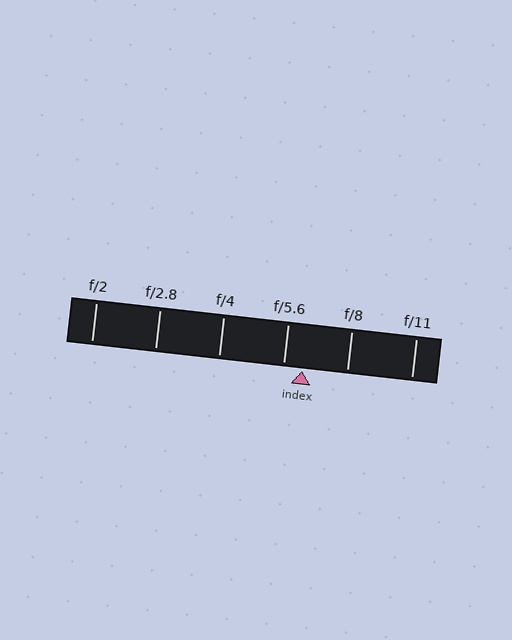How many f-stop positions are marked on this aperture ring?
There are 6 f-stop positions marked.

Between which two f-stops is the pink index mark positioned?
The index mark is between f/5.6 and f/8.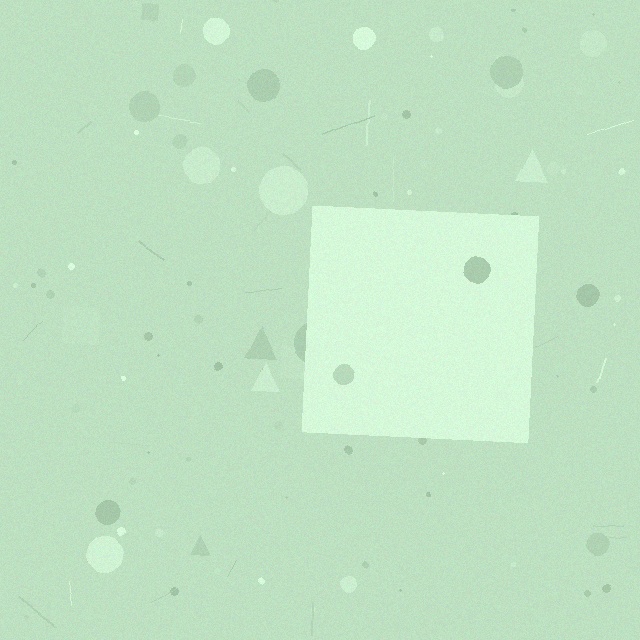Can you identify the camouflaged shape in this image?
The camouflaged shape is a square.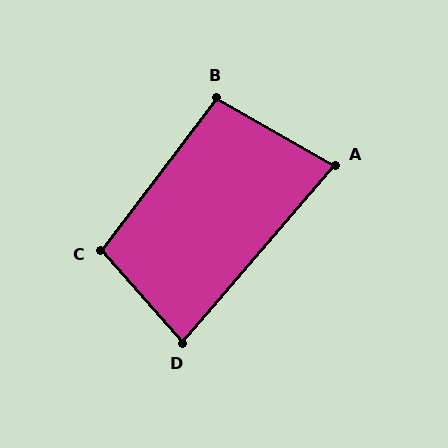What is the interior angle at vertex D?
Approximately 82 degrees (acute).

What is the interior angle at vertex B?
Approximately 98 degrees (obtuse).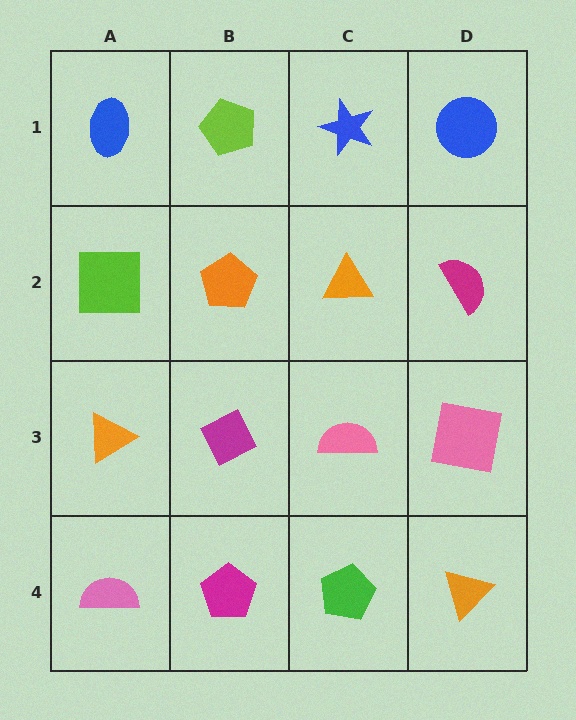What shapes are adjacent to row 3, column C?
An orange triangle (row 2, column C), a green pentagon (row 4, column C), a magenta diamond (row 3, column B), a pink square (row 3, column D).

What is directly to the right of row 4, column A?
A magenta pentagon.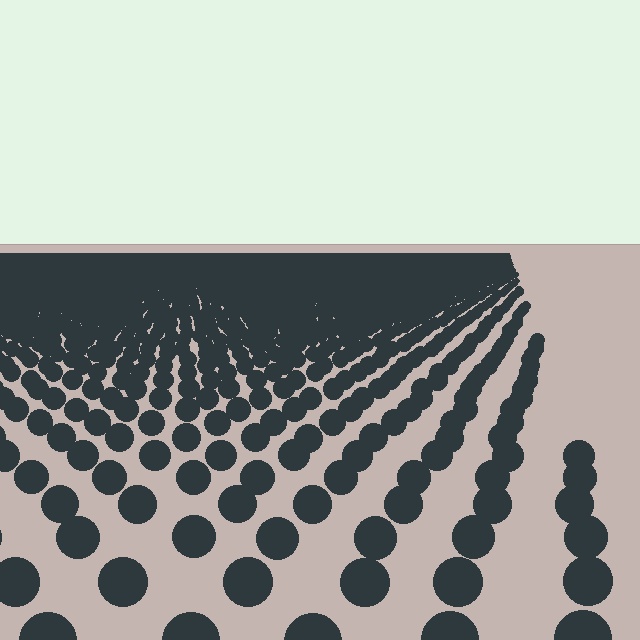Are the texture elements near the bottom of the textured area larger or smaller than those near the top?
Larger. Near the bottom, elements are closer to the viewer and appear at a bigger on-screen size.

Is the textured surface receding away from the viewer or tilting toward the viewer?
The surface is receding away from the viewer. Texture elements get smaller and denser toward the top.